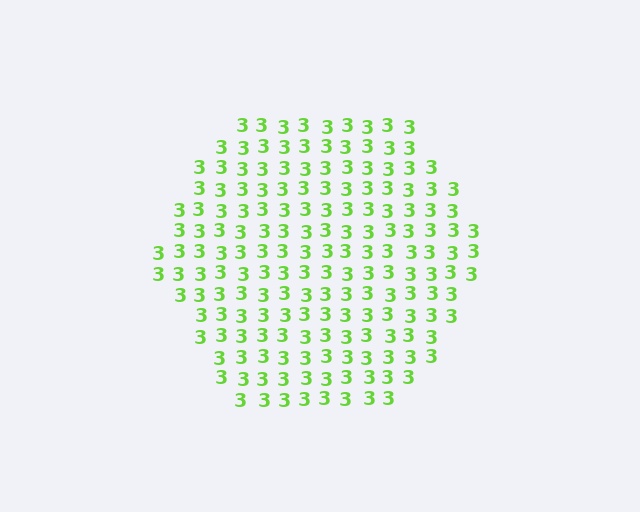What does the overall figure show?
The overall figure shows a hexagon.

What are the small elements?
The small elements are digit 3's.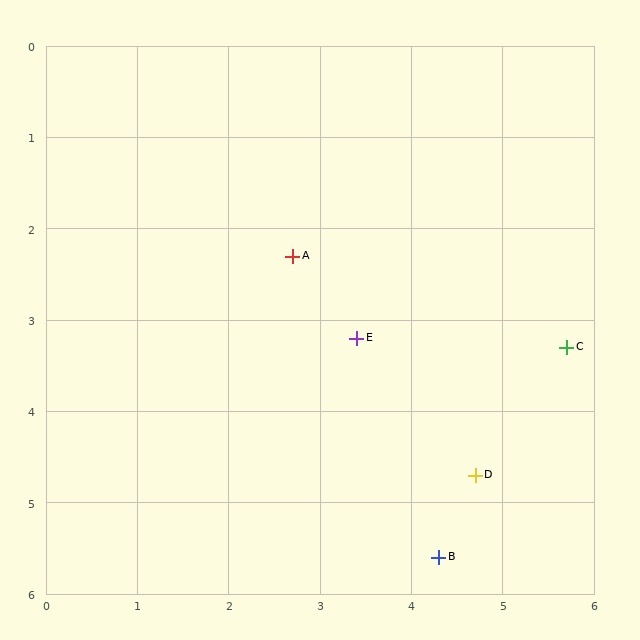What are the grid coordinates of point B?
Point B is at approximately (4.3, 5.6).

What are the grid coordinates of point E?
Point E is at approximately (3.4, 3.2).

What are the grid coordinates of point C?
Point C is at approximately (5.7, 3.3).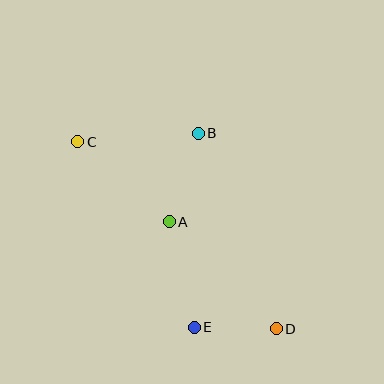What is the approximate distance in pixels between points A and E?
The distance between A and E is approximately 108 pixels.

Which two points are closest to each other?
Points D and E are closest to each other.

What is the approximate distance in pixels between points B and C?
The distance between B and C is approximately 121 pixels.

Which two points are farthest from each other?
Points C and D are farthest from each other.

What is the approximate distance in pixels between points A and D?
The distance between A and D is approximately 151 pixels.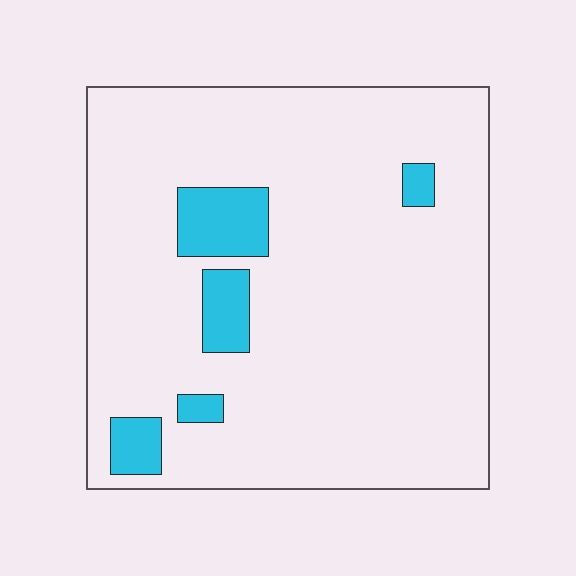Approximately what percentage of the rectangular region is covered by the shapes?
Approximately 10%.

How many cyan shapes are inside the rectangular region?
5.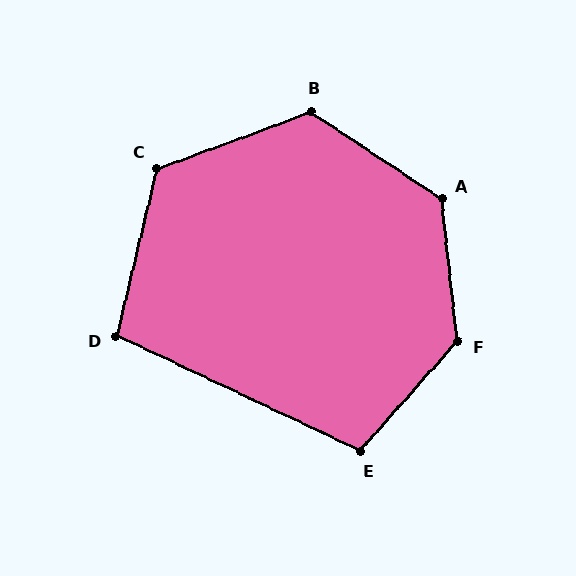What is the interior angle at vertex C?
Approximately 124 degrees (obtuse).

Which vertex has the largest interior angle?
F, at approximately 132 degrees.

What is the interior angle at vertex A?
Approximately 130 degrees (obtuse).